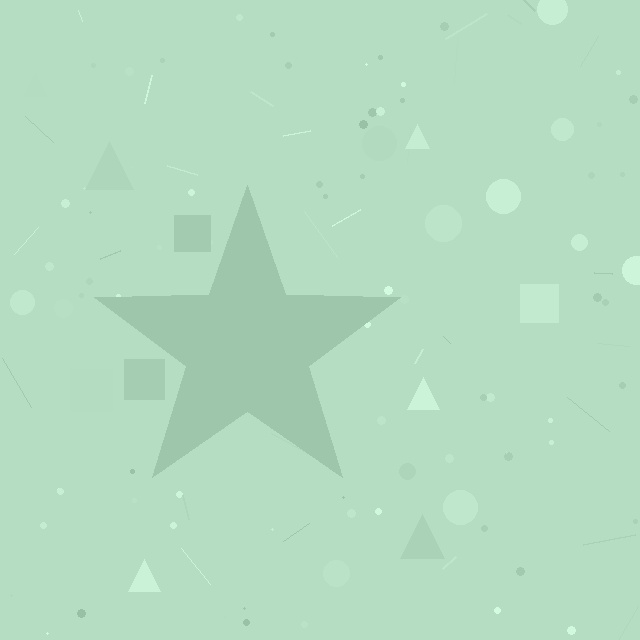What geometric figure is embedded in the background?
A star is embedded in the background.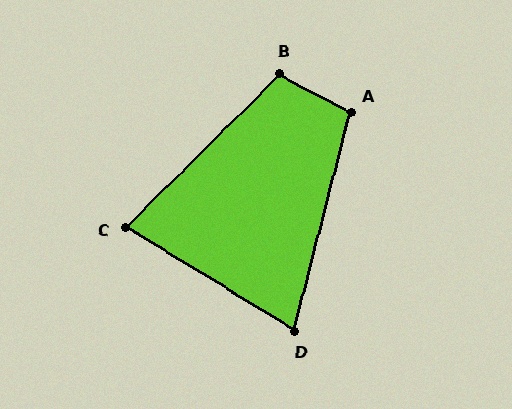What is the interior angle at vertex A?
Approximately 104 degrees (obtuse).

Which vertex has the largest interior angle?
B, at approximately 107 degrees.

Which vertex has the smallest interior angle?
D, at approximately 73 degrees.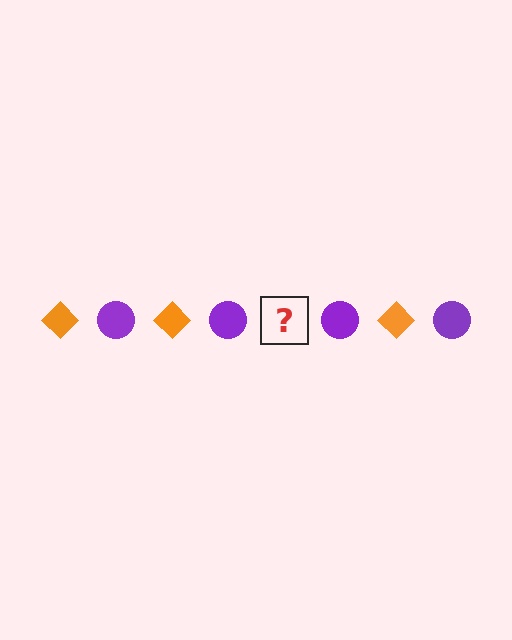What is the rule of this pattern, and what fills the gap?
The rule is that the pattern alternates between orange diamond and purple circle. The gap should be filled with an orange diamond.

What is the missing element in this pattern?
The missing element is an orange diamond.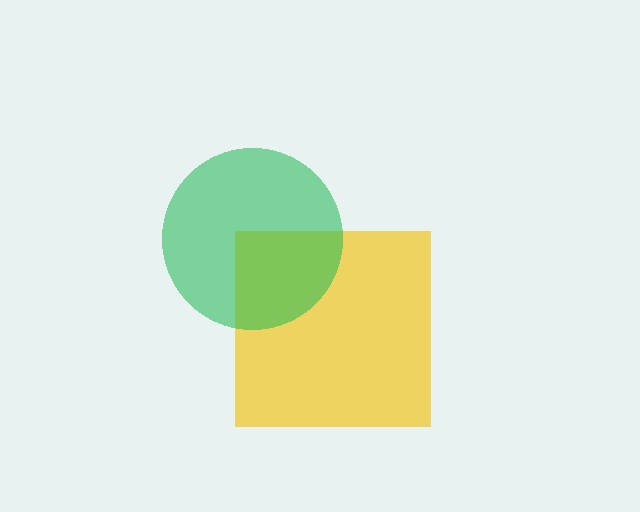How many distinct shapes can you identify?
There are 2 distinct shapes: a yellow square, a green circle.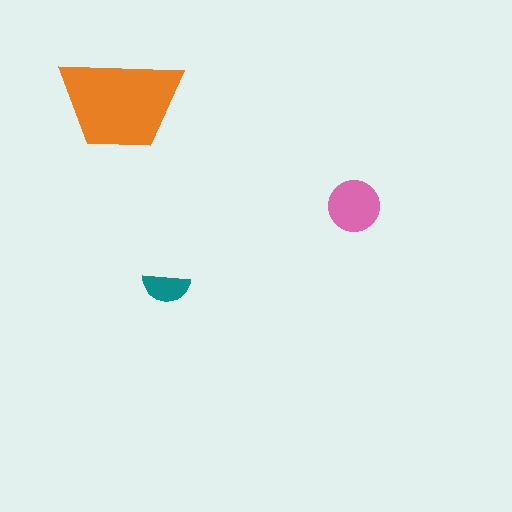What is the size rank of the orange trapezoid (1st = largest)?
1st.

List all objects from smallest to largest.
The teal semicircle, the pink circle, the orange trapezoid.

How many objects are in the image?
There are 3 objects in the image.